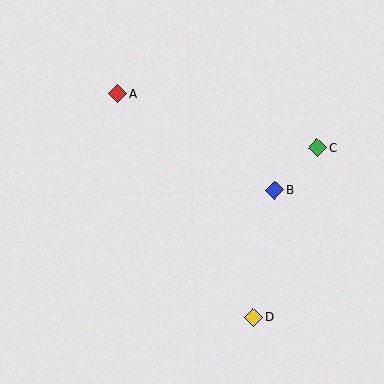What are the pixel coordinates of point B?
Point B is at (274, 190).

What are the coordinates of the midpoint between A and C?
The midpoint between A and C is at (217, 121).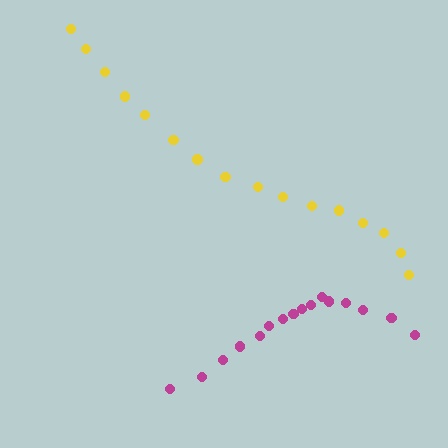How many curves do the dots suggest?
There are 2 distinct paths.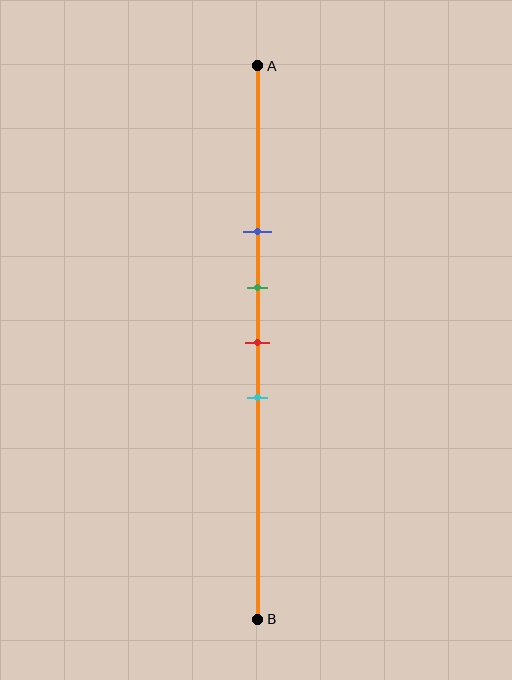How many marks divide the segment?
There are 4 marks dividing the segment.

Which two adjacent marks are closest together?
The green and red marks are the closest adjacent pair.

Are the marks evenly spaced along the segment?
Yes, the marks are approximately evenly spaced.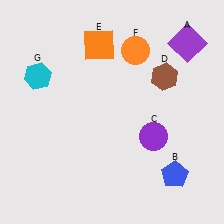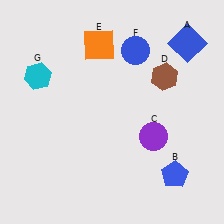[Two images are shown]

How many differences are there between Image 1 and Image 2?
There are 2 differences between the two images.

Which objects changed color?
A changed from purple to blue. F changed from orange to blue.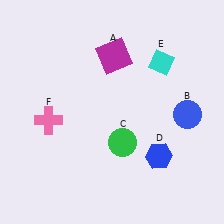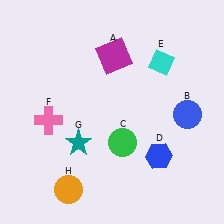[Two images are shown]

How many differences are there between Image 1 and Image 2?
There are 2 differences between the two images.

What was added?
A teal star (G), an orange circle (H) were added in Image 2.